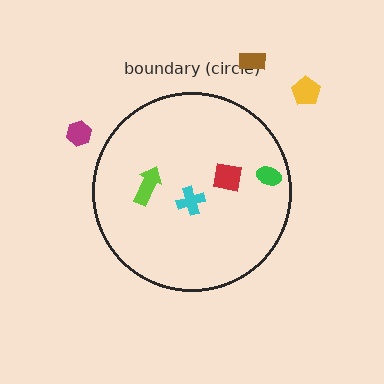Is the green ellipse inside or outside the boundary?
Inside.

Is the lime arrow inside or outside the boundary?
Inside.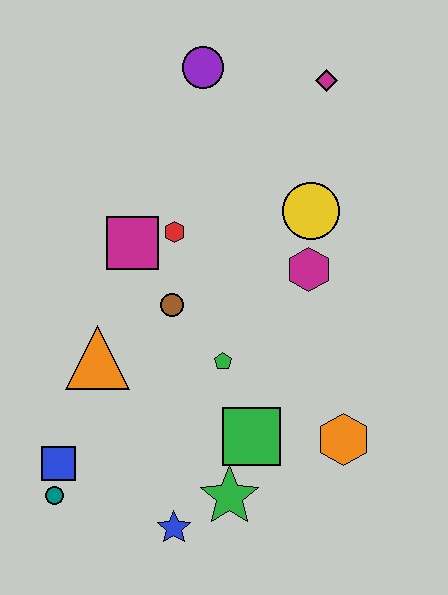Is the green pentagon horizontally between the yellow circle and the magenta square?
Yes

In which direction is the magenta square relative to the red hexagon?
The magenta square is to the left of the red hexagon.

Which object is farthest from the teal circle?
The magenta diamond is farthest from the teal circle.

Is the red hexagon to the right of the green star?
No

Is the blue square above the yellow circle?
No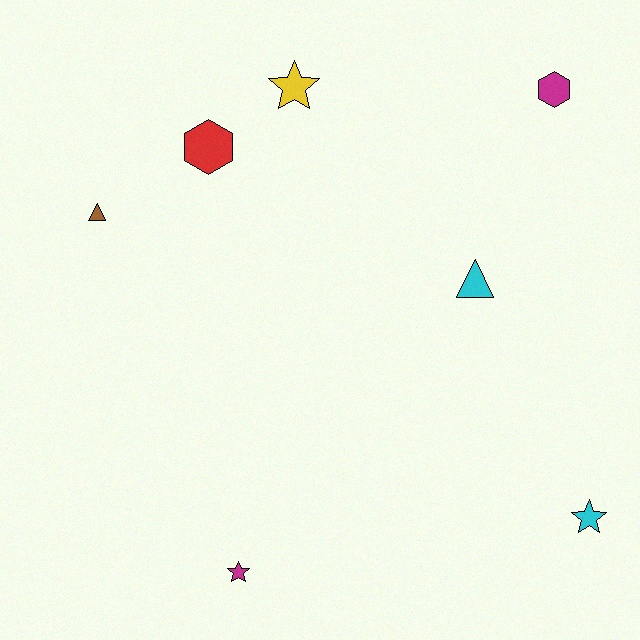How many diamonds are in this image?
There are no diamonds.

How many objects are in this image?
There are 7 objects.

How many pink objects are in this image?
There are no pink objects.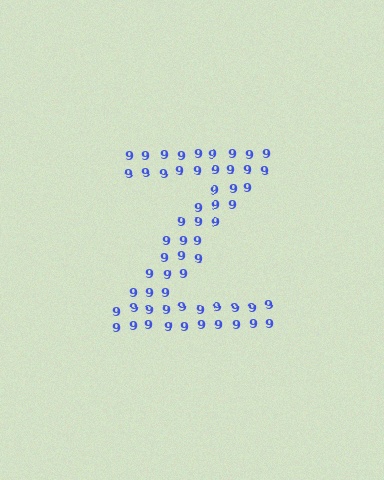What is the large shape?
The large shape is the letter Z.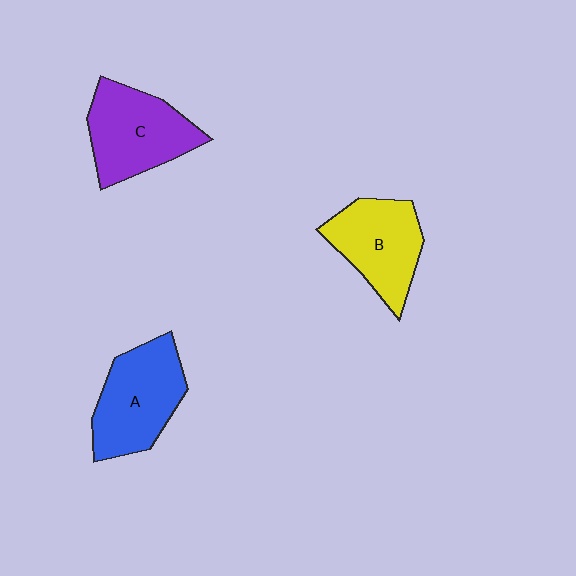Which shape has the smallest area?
Shape B (yellow).